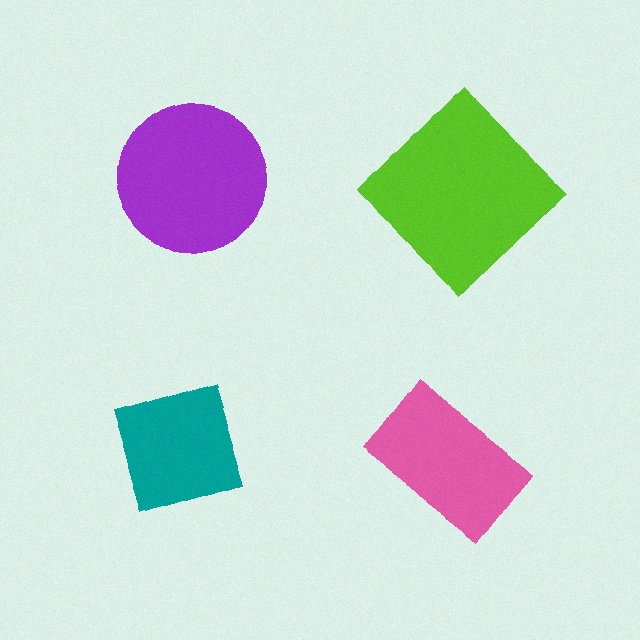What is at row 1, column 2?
A lime diamond.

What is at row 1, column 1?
A purple circle.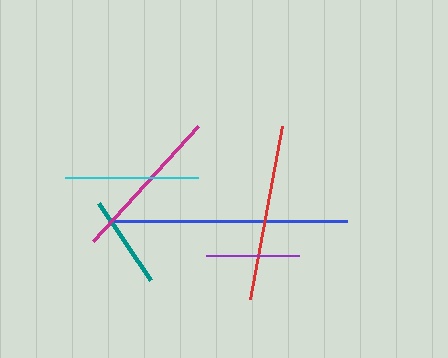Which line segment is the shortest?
The teal line is the shortest at approximately 93 pixels.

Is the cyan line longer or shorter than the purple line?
The cyan line is longer than the purple line.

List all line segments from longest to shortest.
From longest to shortest: blue, red, magenta, cyan, purple, teal.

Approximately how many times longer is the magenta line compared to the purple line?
The magenta line is approximately 1.7 times the length of the purple line.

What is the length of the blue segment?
The blue segment is approximately 233 pixels long.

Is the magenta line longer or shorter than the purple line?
The magenta line is longer than the purple line.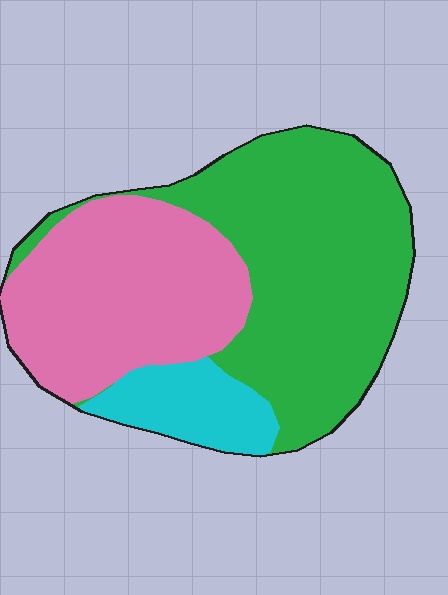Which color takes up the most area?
Green, at roughly 50%.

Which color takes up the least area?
Cyan, at roughly 10%.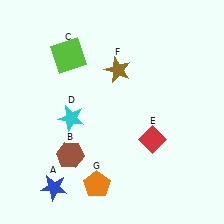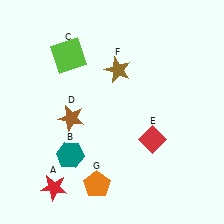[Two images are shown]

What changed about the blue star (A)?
In Image 1, A is blue. In Image 2, it changed to red.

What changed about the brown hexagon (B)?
In Image 1, B is brown. In Image 2, it changed to teal.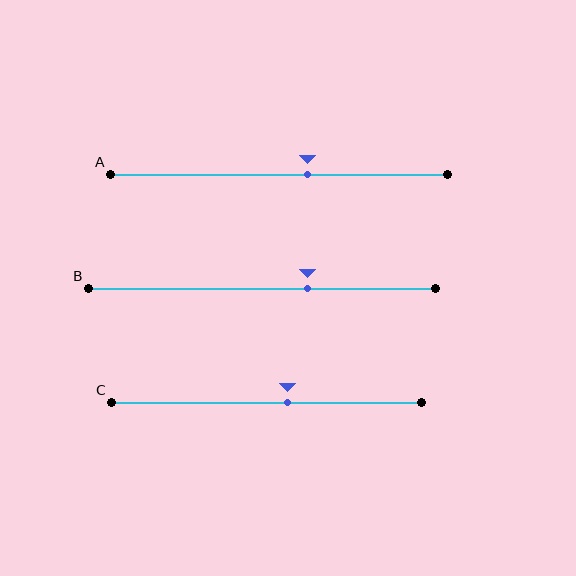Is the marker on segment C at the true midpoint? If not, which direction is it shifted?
No, the marker on segment C is shifted to the right by about 7% of the segment length.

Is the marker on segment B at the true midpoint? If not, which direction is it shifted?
No, the marker on segment B is shifted to the right by about 13% of the segment length.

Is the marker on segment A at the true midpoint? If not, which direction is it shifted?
No, the marker on segment A is shifted to the right by about 9% of the segment length.